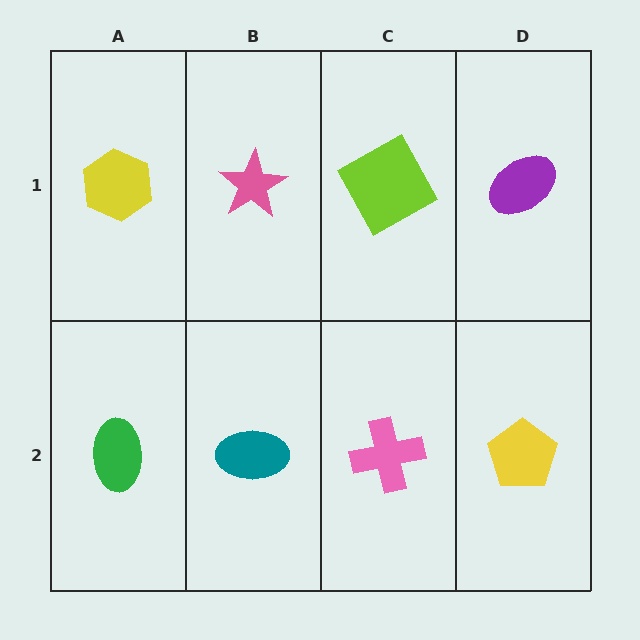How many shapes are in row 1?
4 shapes.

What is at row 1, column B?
A pink star.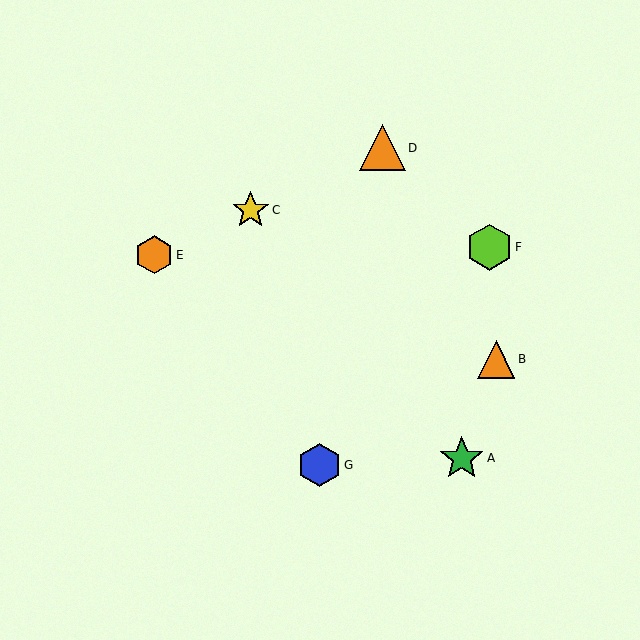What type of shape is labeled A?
Shape A is a green star.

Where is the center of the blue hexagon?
The center of the blue hexagon is at (319, 465).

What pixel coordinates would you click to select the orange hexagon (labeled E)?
Click at (154, 255) to select the orange hexagon E.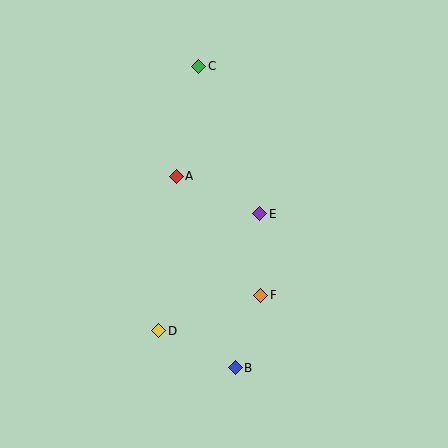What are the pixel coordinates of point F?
Point F is at (261, 295).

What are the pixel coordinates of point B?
Point B is at (235, 368).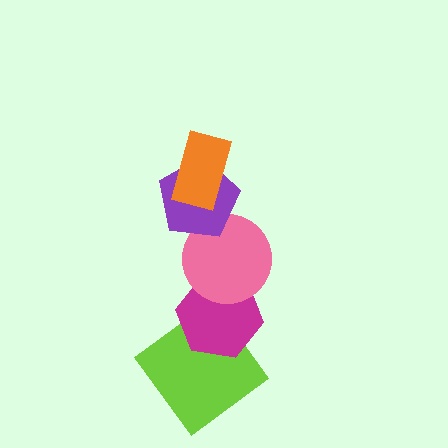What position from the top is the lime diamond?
The lime diamond is 5th from the top.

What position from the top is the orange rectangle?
The orange rectangle is 1st from the top.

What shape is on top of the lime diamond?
The magenta hexagon is on top of the lime diamond.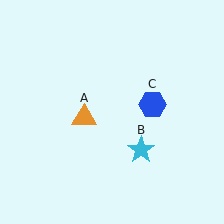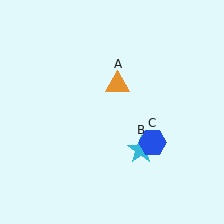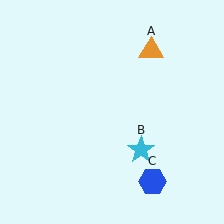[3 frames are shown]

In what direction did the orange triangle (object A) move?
The orange triangle (object A) moved up and to the right.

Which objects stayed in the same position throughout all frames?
Cyan star (object B) remained stationary.